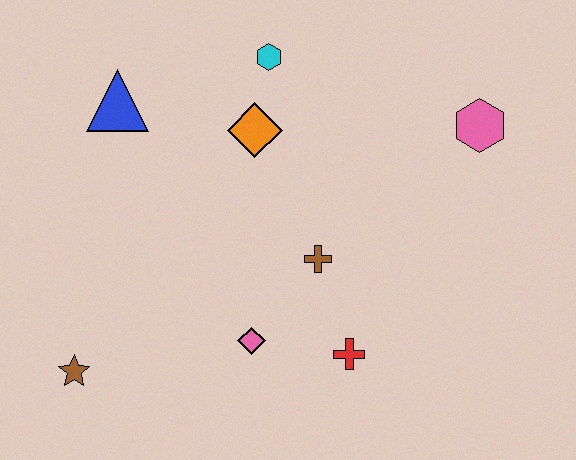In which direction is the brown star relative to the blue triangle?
The brown star is below the blue triangle.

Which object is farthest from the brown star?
The pink hexagon is farthest from the brown star.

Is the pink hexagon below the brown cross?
No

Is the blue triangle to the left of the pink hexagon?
Yes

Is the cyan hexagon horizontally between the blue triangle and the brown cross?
Yes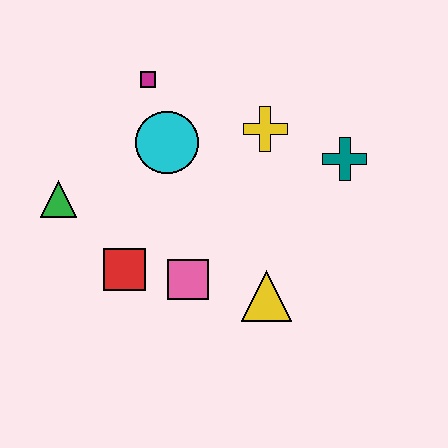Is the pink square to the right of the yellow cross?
No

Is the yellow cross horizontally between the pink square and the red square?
No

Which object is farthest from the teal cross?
The green triangle is farthest from the teal cross.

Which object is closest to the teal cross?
The yellow cross is closest to the teal cross.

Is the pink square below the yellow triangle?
No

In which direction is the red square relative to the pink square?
The red square is to the left of the pink square.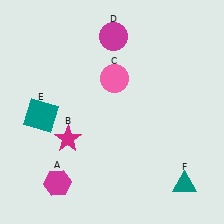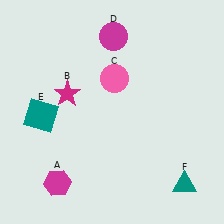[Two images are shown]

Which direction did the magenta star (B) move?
The magenta star (B) moved up.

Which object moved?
The magenta star (B) moved up.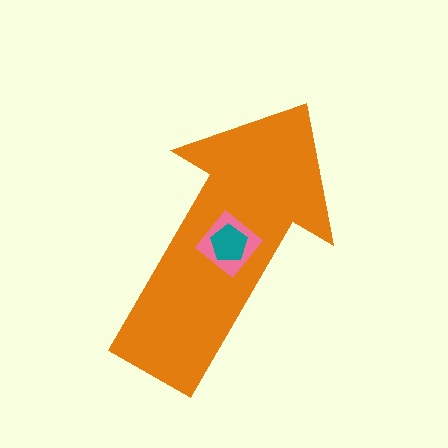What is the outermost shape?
The orange arrow.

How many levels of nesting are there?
3.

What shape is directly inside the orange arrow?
The pink diamond.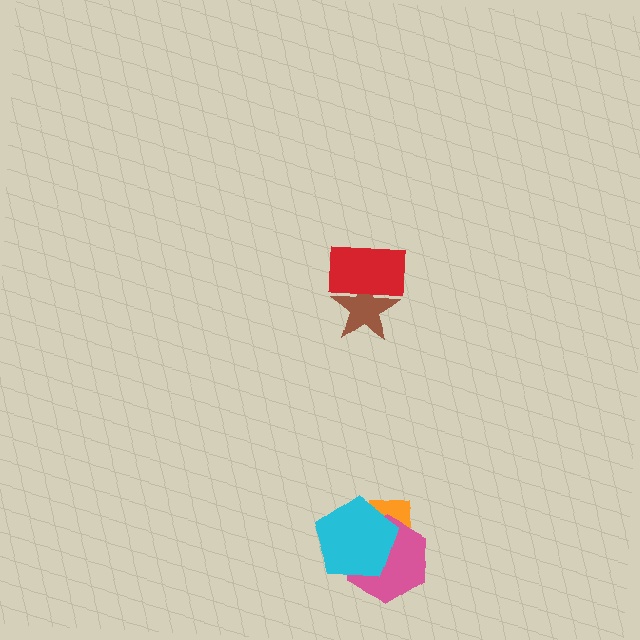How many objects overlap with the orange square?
2 objects overlap with the orange square.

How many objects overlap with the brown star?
1 object overlaps with the brown star.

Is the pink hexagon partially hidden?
Yes, it is partially covered by another shape.